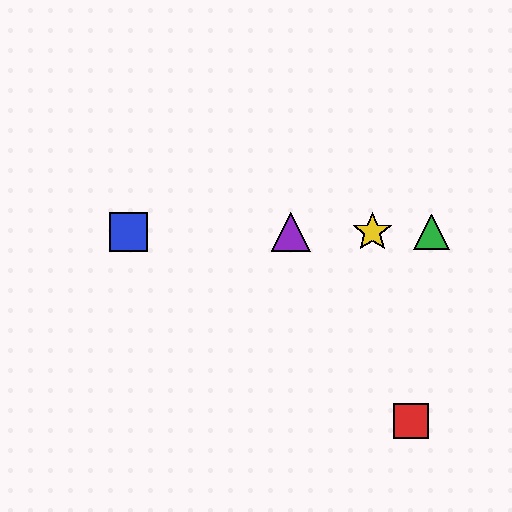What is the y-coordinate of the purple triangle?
The purple triangle is at y≈232.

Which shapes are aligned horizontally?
The blue square, the green triangle, the yellow star, the purple triangle are aligned horizontally.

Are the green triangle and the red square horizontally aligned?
No, the green triangle is at y≈232 and the red square is at y≈421.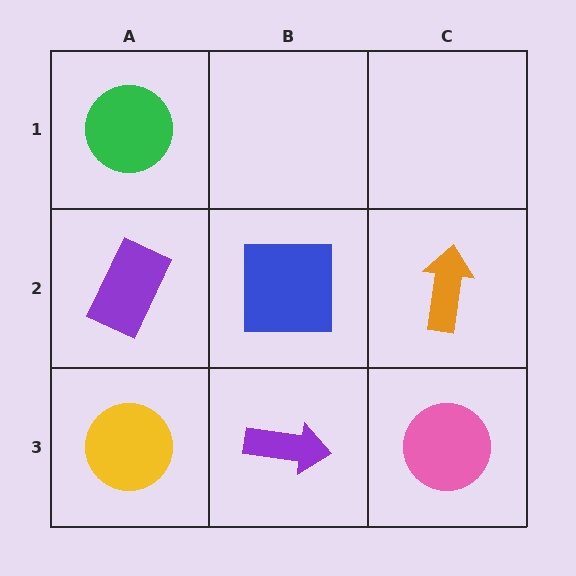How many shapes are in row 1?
1 shape.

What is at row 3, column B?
A purple arrow.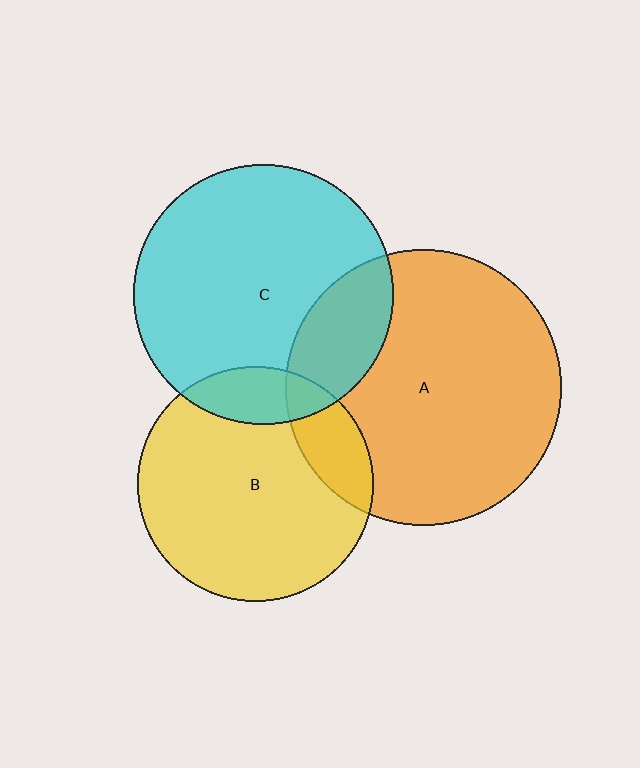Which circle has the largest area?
Circle A (orange).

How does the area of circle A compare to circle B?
Approximately 1.4 times.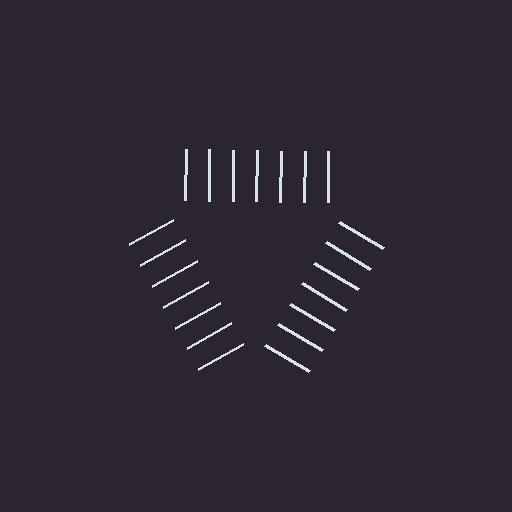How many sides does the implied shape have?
3 sides — the line-ends trace a triangle.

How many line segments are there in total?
21 — 7 along each of the 3 edges.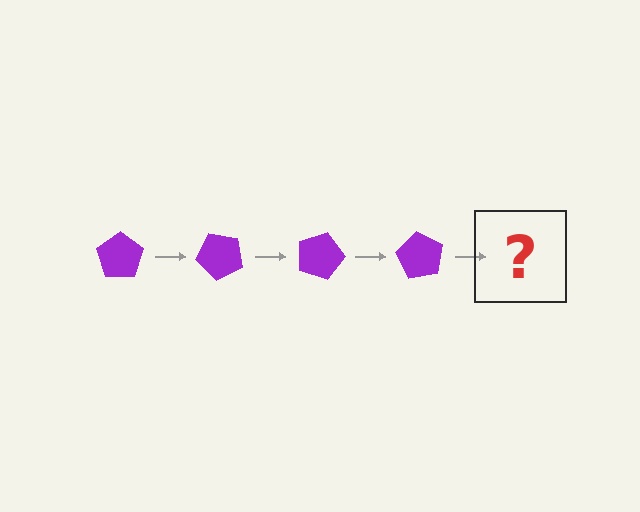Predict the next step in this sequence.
The next step is a purple pentagon rotated 180 degrees.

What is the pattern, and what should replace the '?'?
The pattern is that the pentagon rotates 45 degrees each step. The '?' should be a purple pentagon rotated 180 degrees.